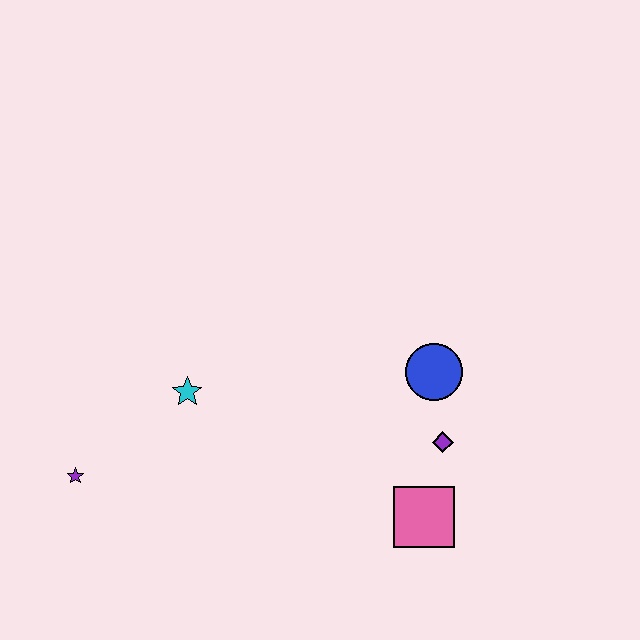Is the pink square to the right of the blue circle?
No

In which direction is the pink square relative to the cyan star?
The pink square is to the right of the cyan star.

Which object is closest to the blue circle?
The purple diamond is closest to the blue circle.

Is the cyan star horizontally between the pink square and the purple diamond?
No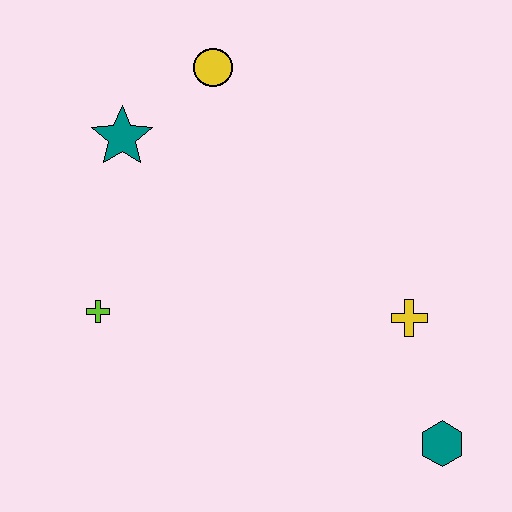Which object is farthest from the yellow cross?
The teal star is farthest from the yellow cross.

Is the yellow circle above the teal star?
Yes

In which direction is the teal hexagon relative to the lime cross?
The teal hexagon is to the right of the lime cross.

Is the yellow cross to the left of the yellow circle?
No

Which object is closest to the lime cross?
The teal star is closest to the lime cross.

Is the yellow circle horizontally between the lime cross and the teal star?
No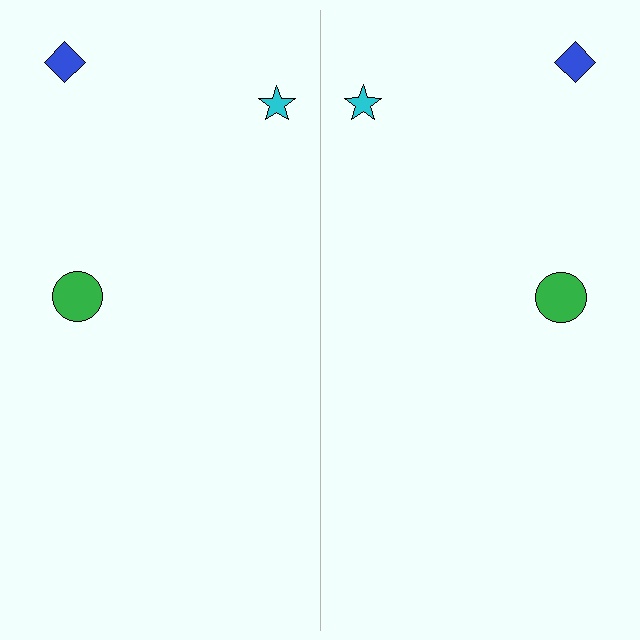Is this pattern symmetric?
Yes, this pattern has bilateral (reflection) symmetry.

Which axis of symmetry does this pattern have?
The pattern has a vertical axis of symmetry running through the center of the image.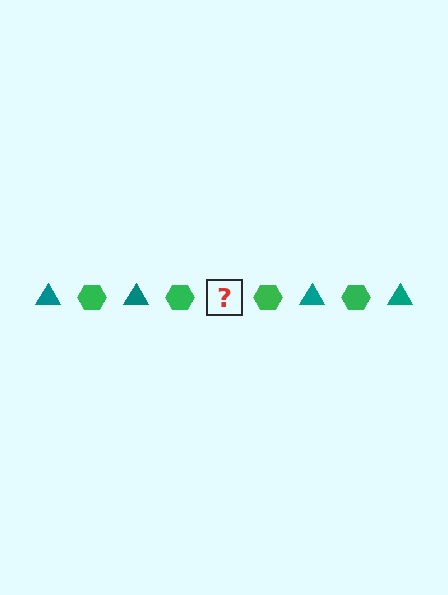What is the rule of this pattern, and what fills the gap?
The rule is that the pattern alternates between teal triangle and green hexagon. The gap should be filled with a teal triangle.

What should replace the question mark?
The question mark should be replaced with a teal triangle.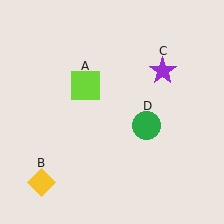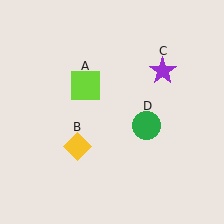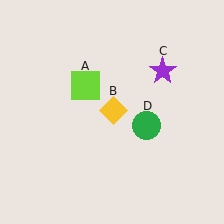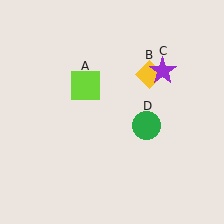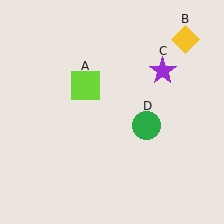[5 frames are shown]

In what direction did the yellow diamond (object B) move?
The yellow diamond (object B) moved up and to the right.